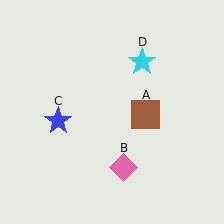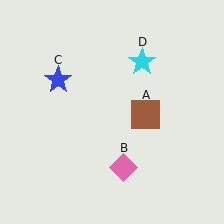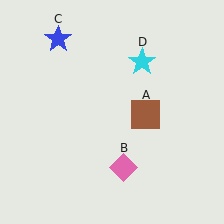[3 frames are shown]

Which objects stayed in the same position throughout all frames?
Brown square (object A) and pink diamond (object B) and cyan star (object D) remained stationary.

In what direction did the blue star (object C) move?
The blue star (object C) moved up.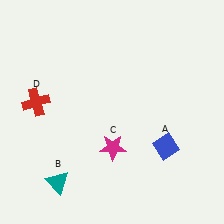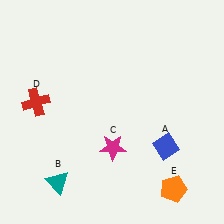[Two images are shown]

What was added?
An orange pentagon (E) was added in Image 2.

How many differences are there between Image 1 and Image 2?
There is 1 difference between the two images.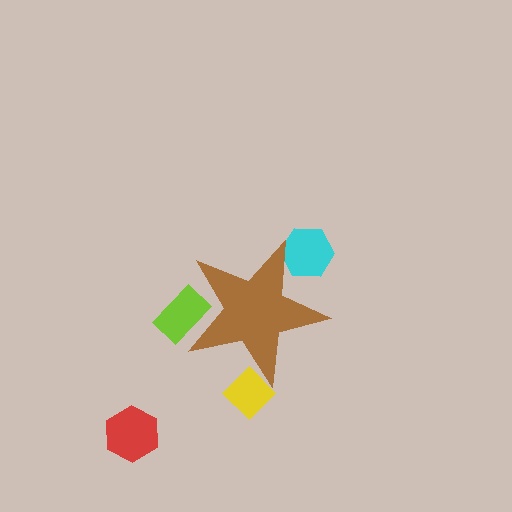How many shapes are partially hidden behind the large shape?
3 shapes are partially hidden.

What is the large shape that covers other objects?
A brown star.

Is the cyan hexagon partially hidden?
Yes, the cyan hexagon is partially hidden behind the brown star.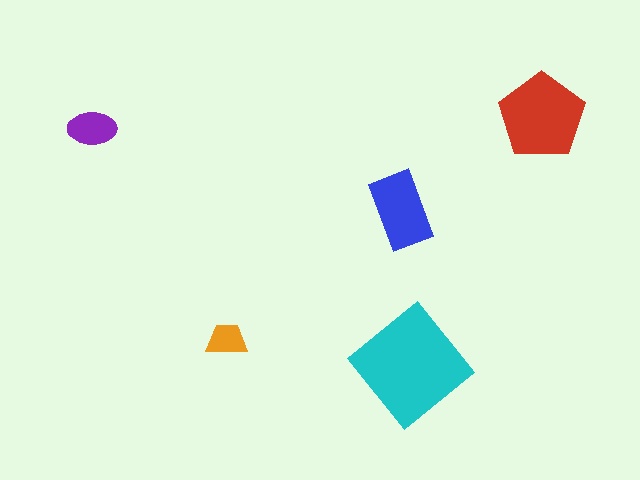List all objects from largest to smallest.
The cyan diamond, the red pentagon, the blue rectangle, the purple ellipse, the orange trapezoid.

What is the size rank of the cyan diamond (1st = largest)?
1st.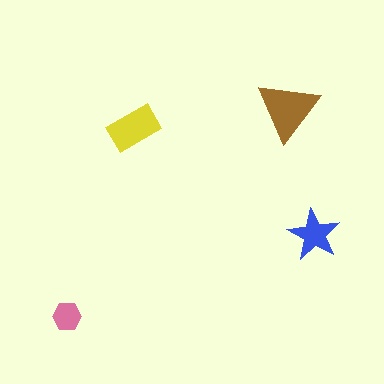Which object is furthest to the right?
The blue star is rightmost.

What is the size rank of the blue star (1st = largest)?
3rd.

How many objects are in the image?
There are 4 objects in the image.